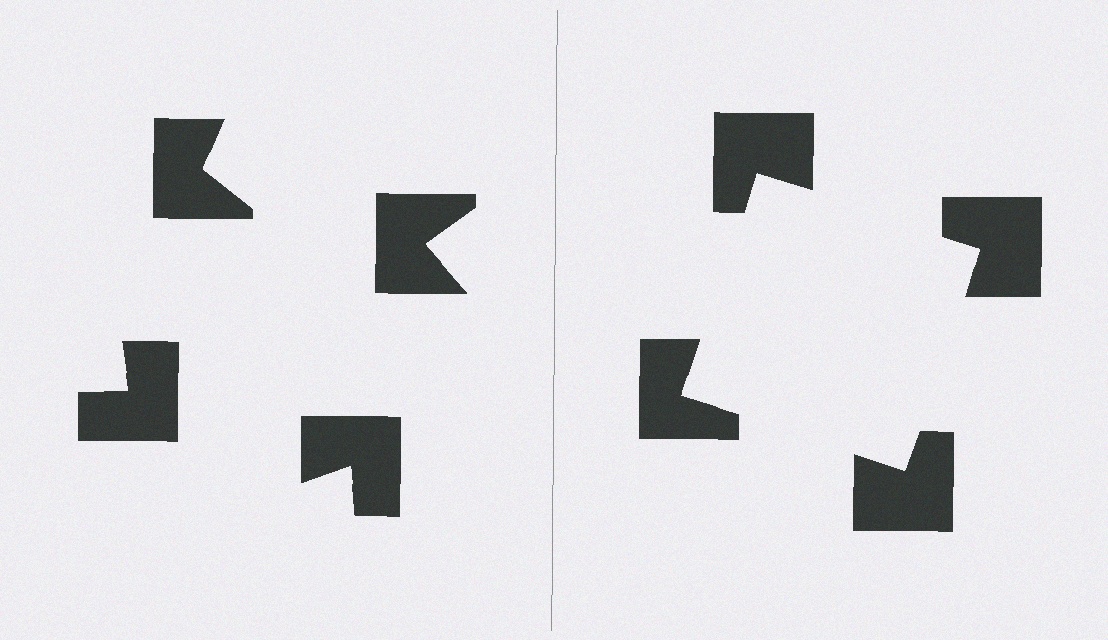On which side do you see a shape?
An illusory square appears on the right side. On the left side the wedge cuts are rotated, so no coherent shape forms.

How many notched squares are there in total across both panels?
8 — 4 on each side.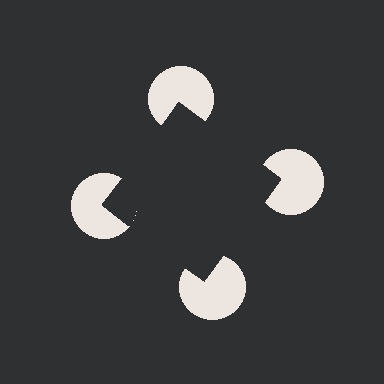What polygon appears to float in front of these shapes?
An illusory square — its edges are inferred from the aligned wedge cuts in the pac-man discs, not physically drawn.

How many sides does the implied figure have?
4 sides.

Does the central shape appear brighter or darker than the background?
It typically appears slightly darker than the background, even though no actual brightness change is drawn.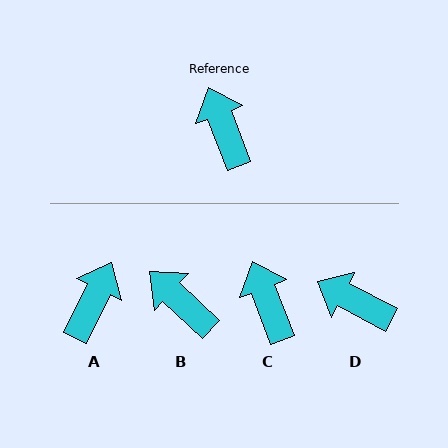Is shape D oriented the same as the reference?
No, it is off by about 41 degrees.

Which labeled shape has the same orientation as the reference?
C.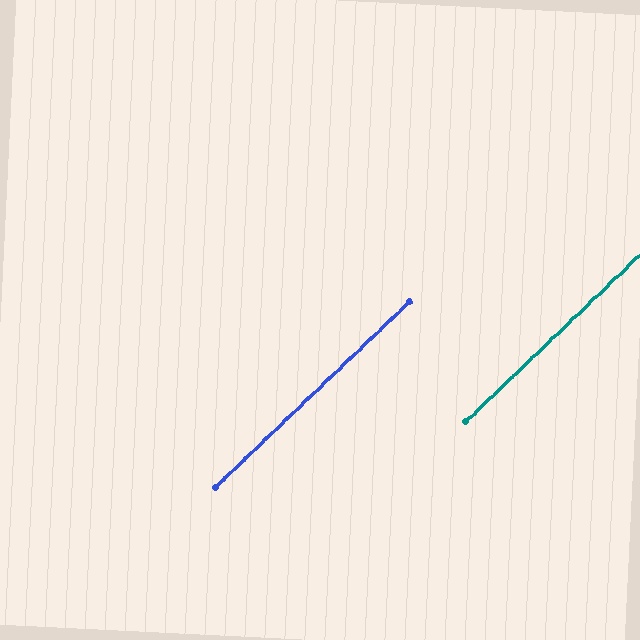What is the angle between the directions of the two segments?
Approximately 0 degrees.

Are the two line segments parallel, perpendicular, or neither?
Parallel — their directions differ by only 0.1°.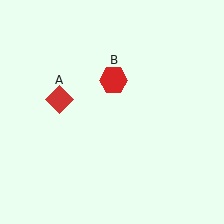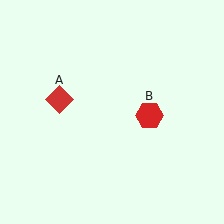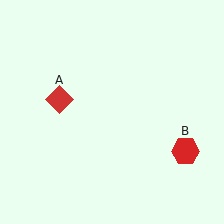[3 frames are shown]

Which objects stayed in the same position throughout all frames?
Red diamond (object A) remained stationary.